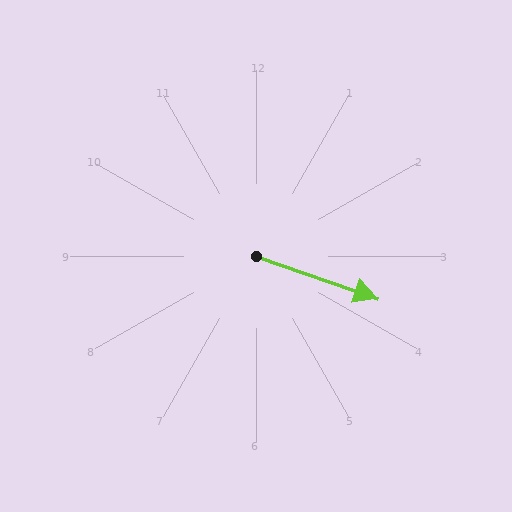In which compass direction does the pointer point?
East.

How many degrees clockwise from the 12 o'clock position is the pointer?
Approximately 109 degrees.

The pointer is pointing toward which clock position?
Roughly 4 o'clock.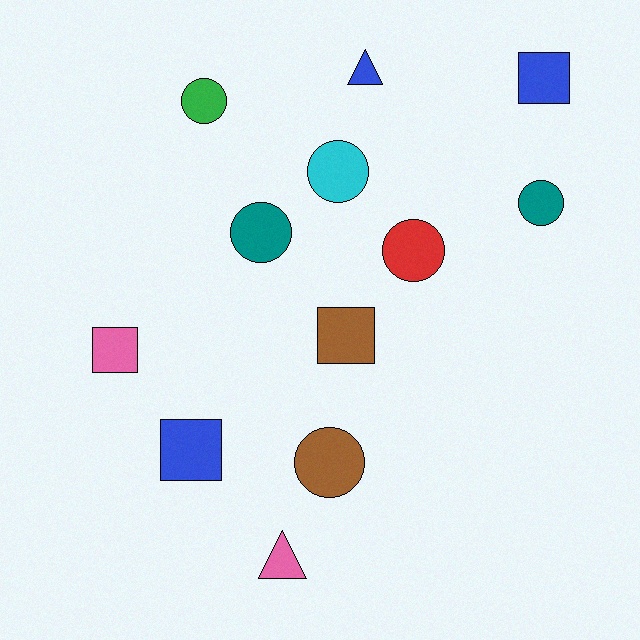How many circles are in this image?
There are 6 circles.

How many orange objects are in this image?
There are no orange objects.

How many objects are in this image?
There are 12 objects.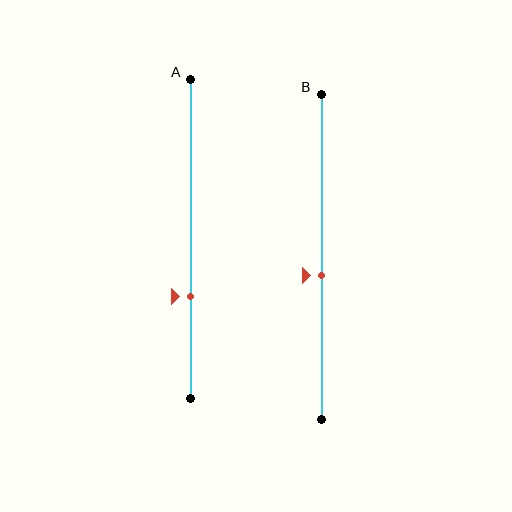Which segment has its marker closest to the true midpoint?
Segment B has its marker closest to the true midpoint.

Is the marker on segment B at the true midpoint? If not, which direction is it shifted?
No, the marker on segment B is shifted downward by about 6% of the segment length.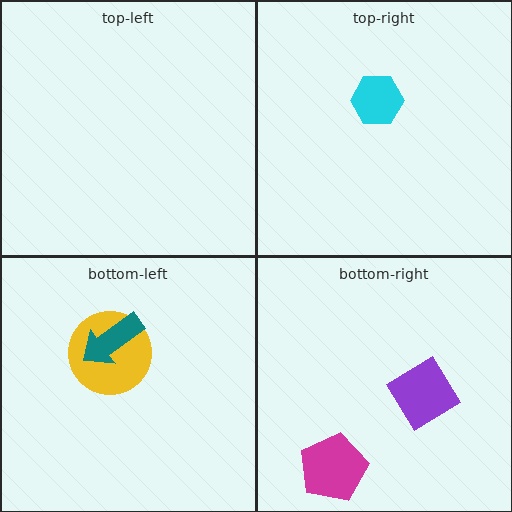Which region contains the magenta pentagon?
The bottom-right region.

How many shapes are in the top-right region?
1.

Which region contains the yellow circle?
The bottom-left region.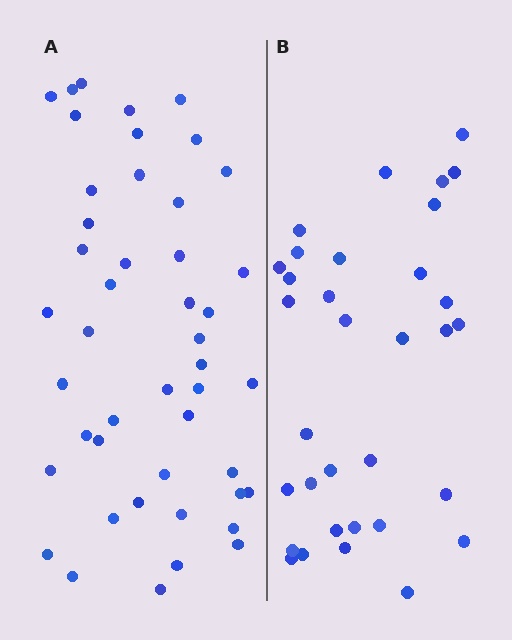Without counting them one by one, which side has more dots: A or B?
Region A (the left region) has more dots.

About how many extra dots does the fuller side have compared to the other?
Region A has approximately 15 more dots than region B.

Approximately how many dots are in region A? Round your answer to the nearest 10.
About 50 dots. (The exact count is 46, which rounds to 50.)